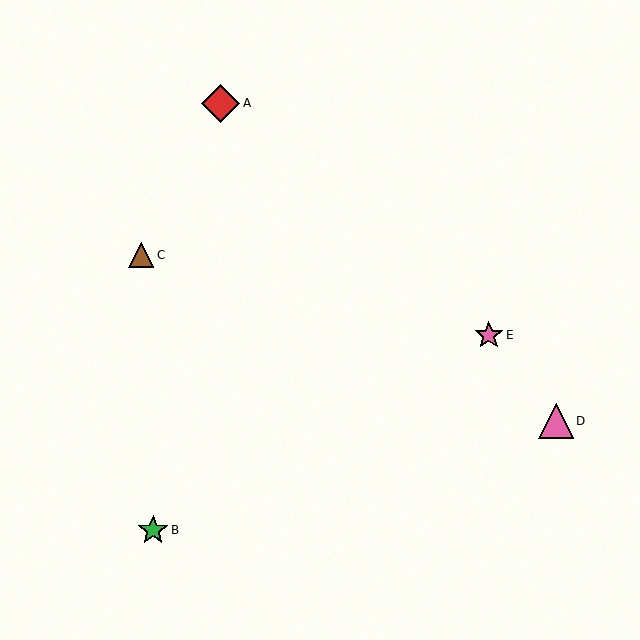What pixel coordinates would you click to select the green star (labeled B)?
Click at (153, 530) to select the green star B.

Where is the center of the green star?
The center of the green star is at (153, 530).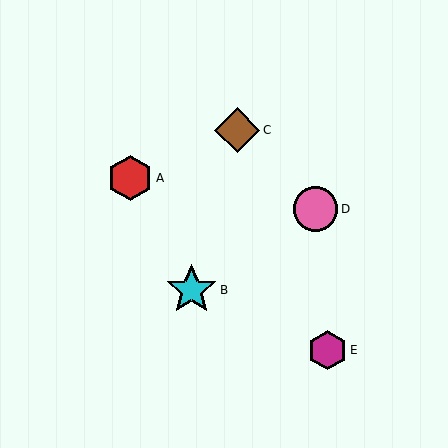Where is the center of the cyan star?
The center of the cyan star is at (191, 290).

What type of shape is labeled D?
Shape D is a pink circle.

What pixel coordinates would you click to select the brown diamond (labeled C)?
Click at (237, 130) to select the brown diamond C.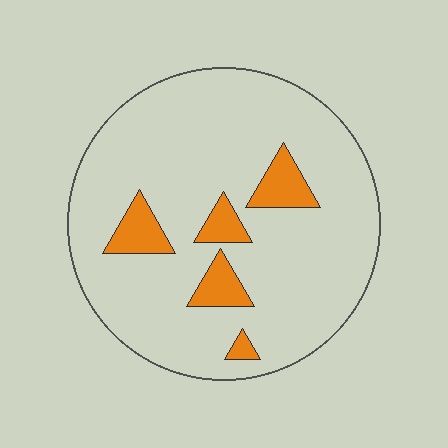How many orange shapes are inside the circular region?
5.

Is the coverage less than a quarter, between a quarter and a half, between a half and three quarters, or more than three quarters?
Less than a quarter.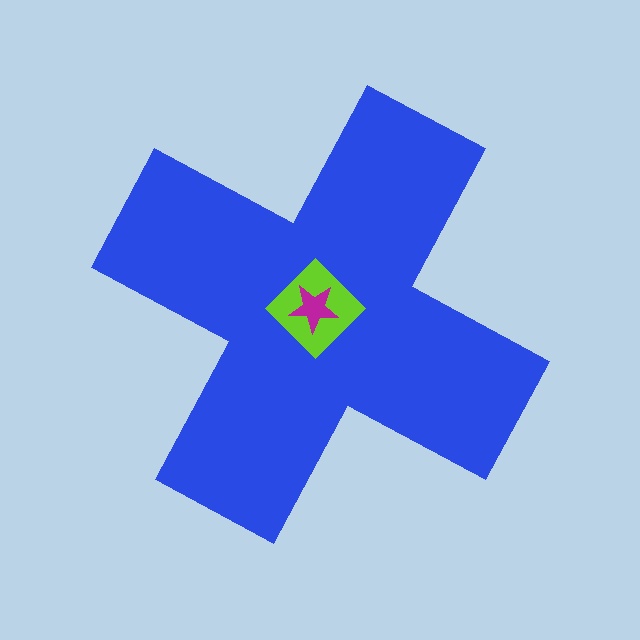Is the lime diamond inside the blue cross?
Yes.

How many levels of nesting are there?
3.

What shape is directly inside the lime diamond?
The magenta star.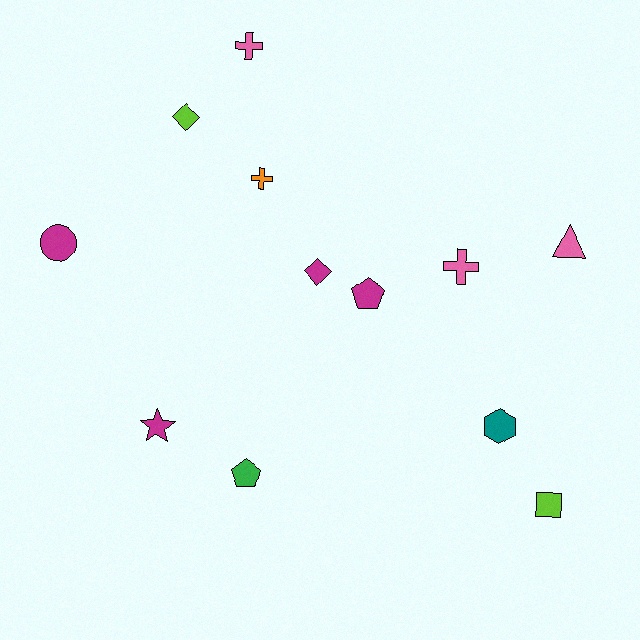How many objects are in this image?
There are 12 objects.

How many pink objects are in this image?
There are 3 pink objects.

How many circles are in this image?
There is 1 circle.